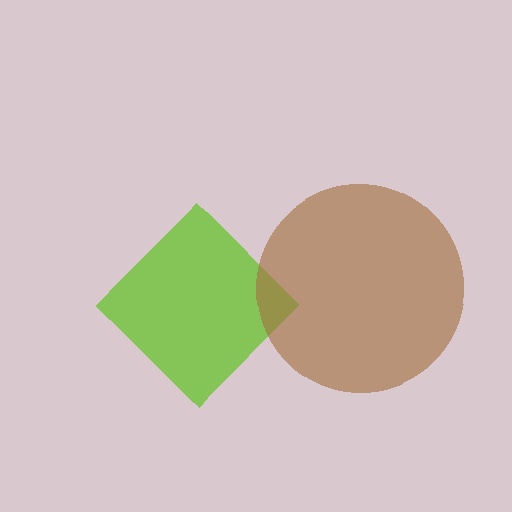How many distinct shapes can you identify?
There are 2 distinct shapes: a lime diamond, a brown circle.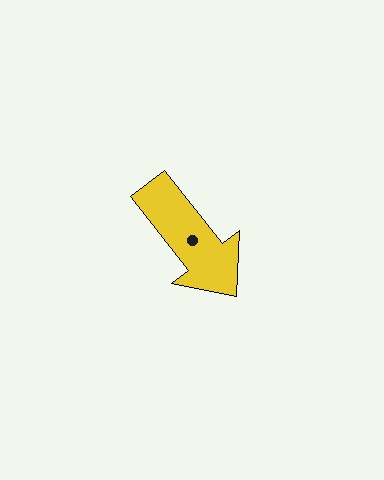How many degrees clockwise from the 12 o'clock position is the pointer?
Approximately 142 degrees.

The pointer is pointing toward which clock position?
Roughly 5 o'clock.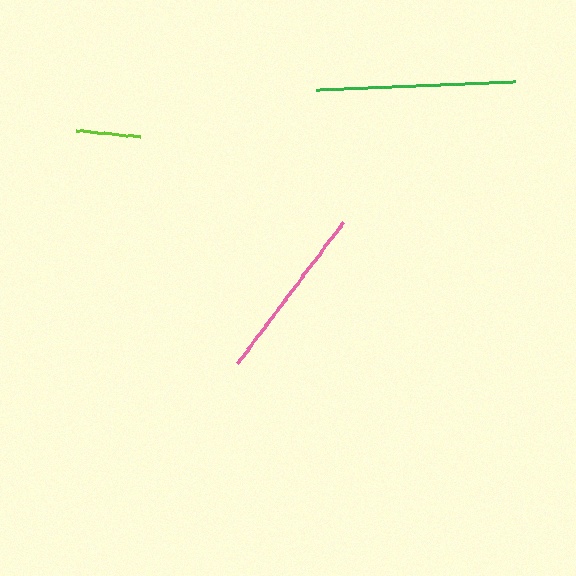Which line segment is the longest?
The green line is the longest at approximately 199 pixels.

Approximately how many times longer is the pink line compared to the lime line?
The pink line is approximately 2.8 times the length of the lime line.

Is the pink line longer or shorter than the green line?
The green line is longer than the pink line.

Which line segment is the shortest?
The lime line is the shortest at approximately 63 pixels.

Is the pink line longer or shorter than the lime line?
The pink line is longer than the lime line.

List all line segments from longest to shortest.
From longest to shortest: green, pink, lime.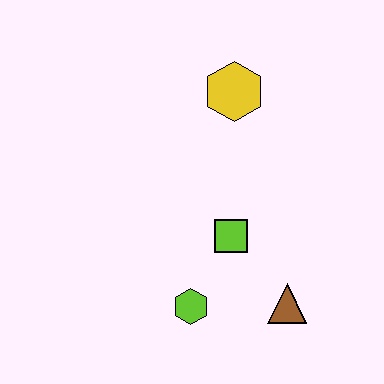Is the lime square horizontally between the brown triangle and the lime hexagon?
Yes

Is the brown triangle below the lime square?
Yes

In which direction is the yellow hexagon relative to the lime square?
The yellow hexagon is above the lime square.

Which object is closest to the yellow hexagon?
The lime square is closest to the yellow hexagon.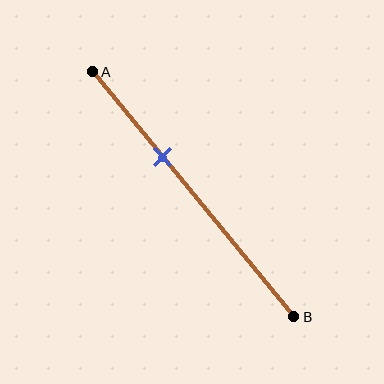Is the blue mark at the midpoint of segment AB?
No, the mark is at about 35% from A, not at the 50% midpoint.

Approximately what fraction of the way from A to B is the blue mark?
The blue mark is approximately 35% of the way from A to B.